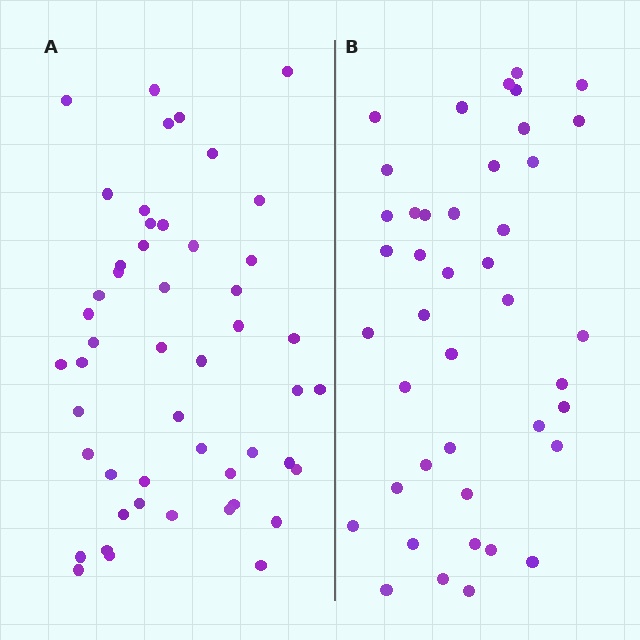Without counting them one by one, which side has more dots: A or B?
Region A (the left region) has more dots.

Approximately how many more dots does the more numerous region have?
Region A has roughly 8 or so more dots than region B.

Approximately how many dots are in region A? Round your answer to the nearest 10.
About 50 dots.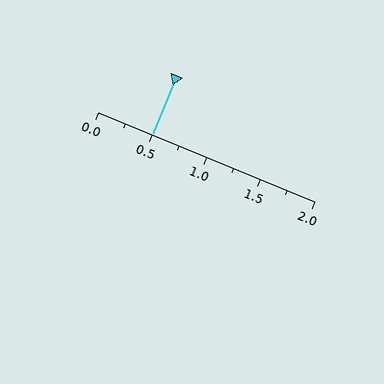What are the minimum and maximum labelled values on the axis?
The axis runs from 0.0 to 2.0.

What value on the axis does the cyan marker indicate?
The marker indicates approximately 0.5.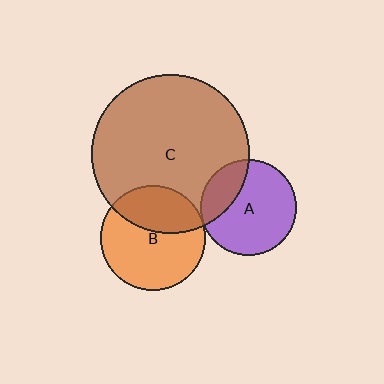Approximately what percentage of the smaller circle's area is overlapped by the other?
Approximately 25%.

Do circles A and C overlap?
Yes.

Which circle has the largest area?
Circle C (brown).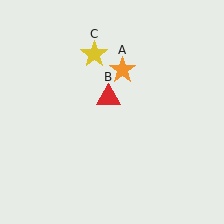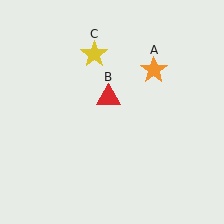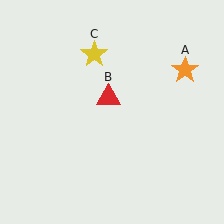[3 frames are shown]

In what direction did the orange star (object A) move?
The orange star (object A) moved right.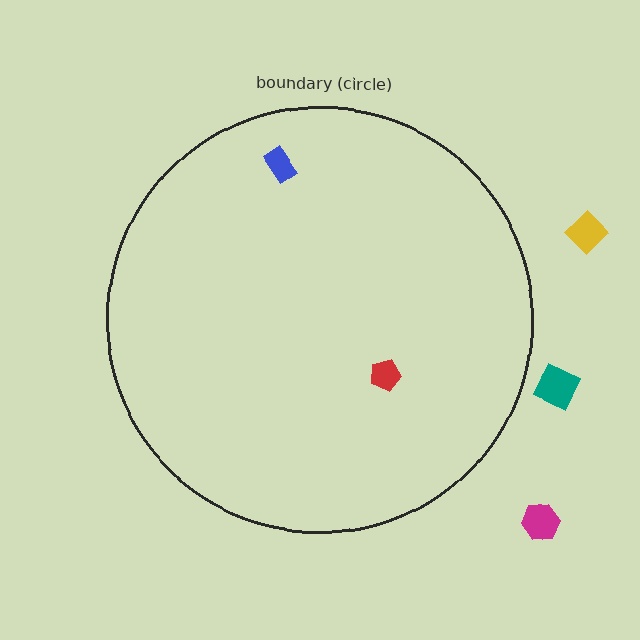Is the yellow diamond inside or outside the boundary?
Outside.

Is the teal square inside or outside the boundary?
Outside.